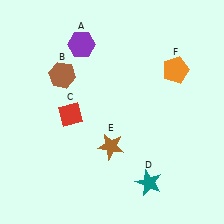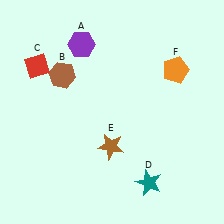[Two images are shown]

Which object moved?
The red diamond (C) moved up.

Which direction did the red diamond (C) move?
The red diamond (C) moved up.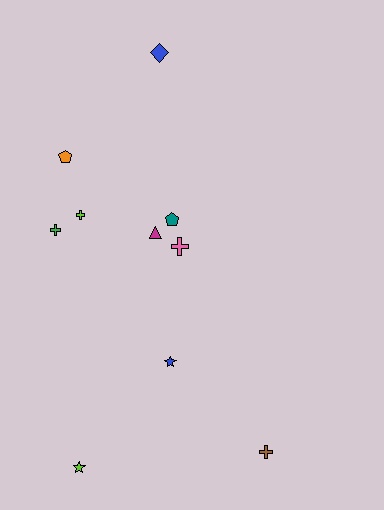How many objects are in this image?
There are 10 objects.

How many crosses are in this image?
There are 4 crosses.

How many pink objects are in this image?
There is 1 pink object.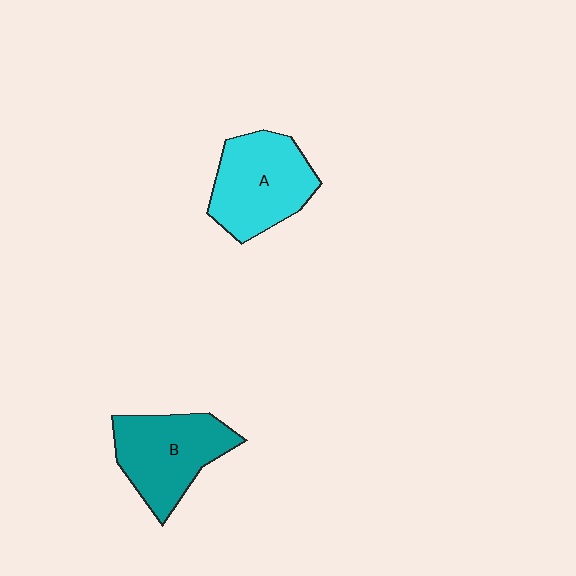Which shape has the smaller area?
Shape B (teal).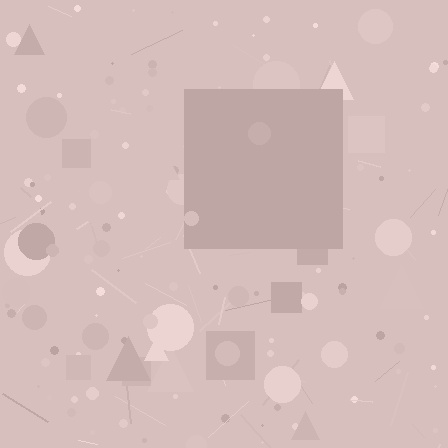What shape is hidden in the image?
A square is hidden in the image.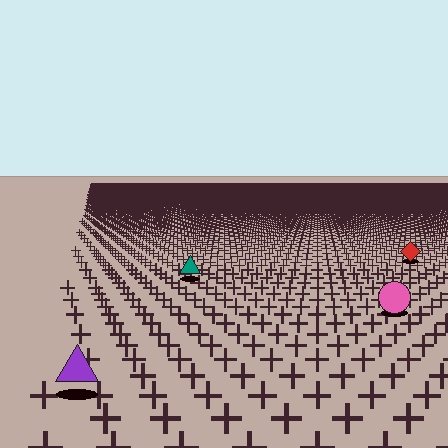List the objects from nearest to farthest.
From nearest to farthest: the purple triangle, the pink circle, the teal triangle, the red diamond.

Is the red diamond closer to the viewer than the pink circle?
No. The pink circle is closer — you can tell from the texture gradient: the ground texture is coarser near it.